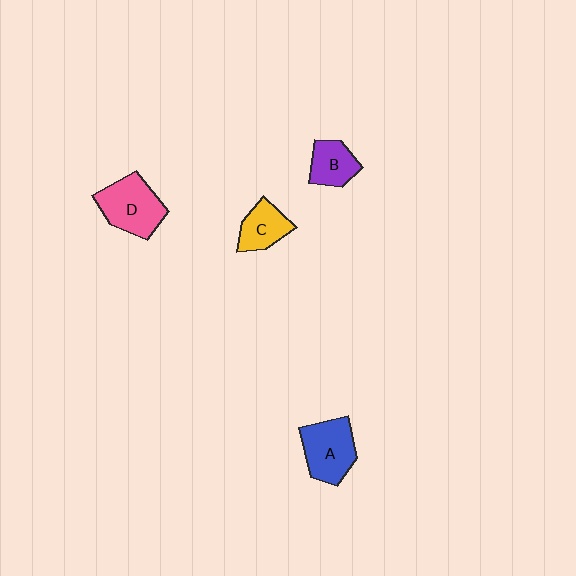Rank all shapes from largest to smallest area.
From largest to smallest: D (pink), A (blue), C (yellow), B (purple).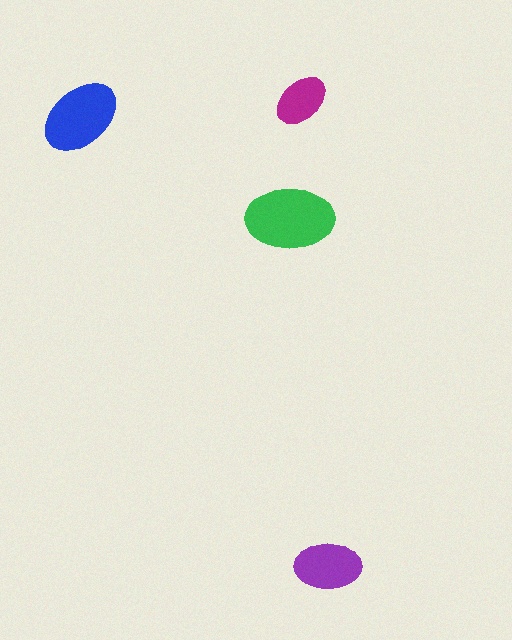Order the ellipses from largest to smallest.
the green one, the blue one, the purple one, the magenta one.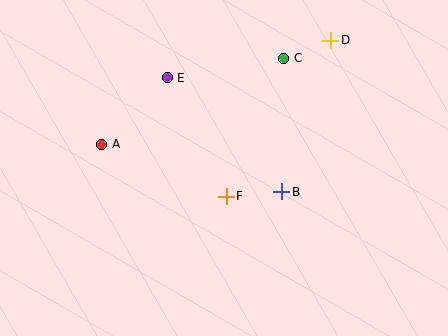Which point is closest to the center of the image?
Point F at (226, 196) is closest to the center.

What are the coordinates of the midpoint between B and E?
The midpoint between B and E is at (224, 135).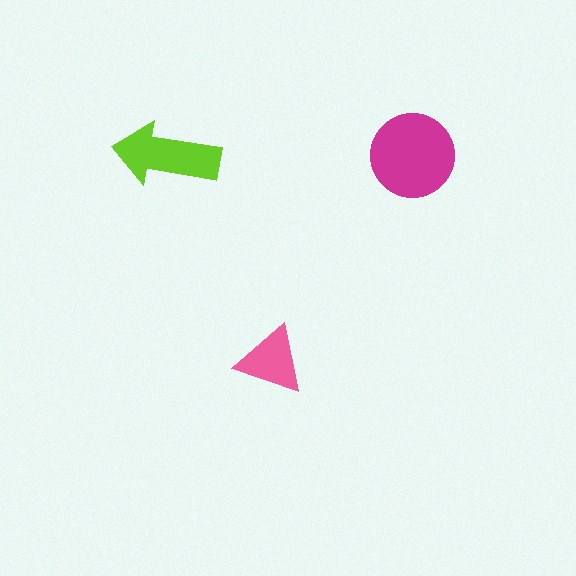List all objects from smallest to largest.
The pink triangle, the lime arrow, the magenta circle.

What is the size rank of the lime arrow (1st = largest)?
2nd.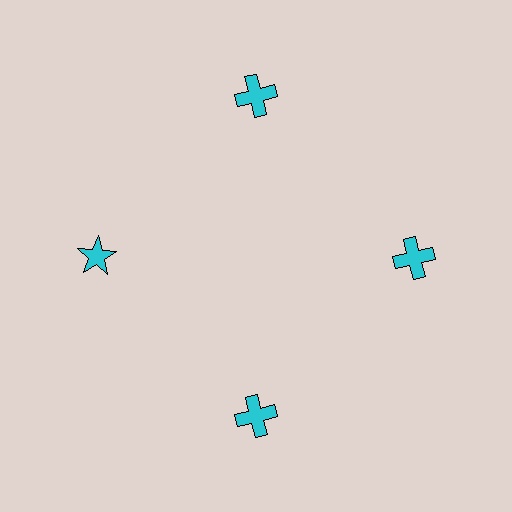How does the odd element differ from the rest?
It has a different shape: star instead of cross.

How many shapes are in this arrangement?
There are 4 shapes arranged in a ring pattern.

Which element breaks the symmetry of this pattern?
The cyan star at roughly the 9 o'clock position breaks the symmetry. All other shapes are cyan crosses.